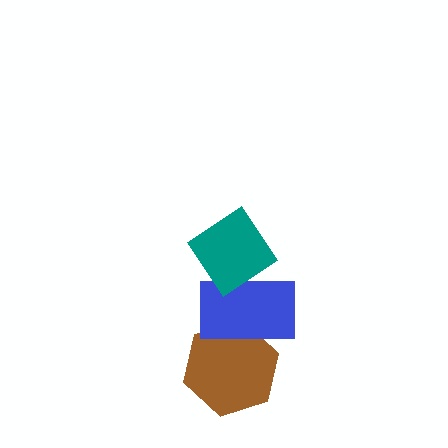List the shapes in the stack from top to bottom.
From top to bottom: the teal diamond, the blue rectangle, the brown hexagon.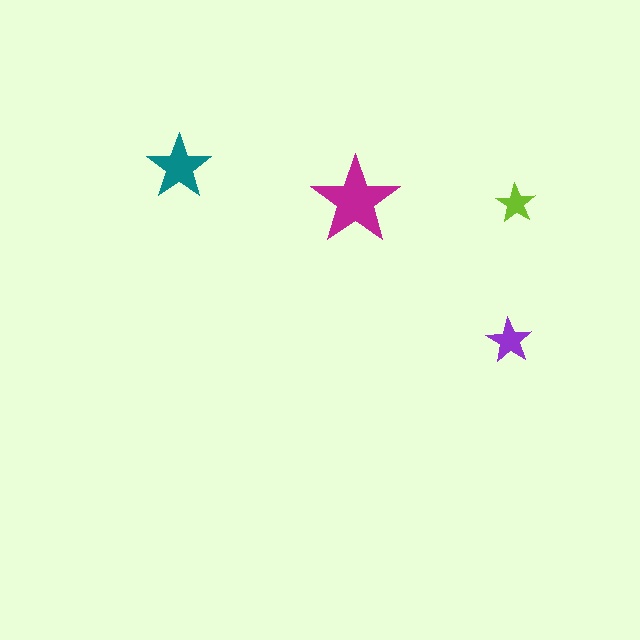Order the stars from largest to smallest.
the magenta one, the teal one, the purple one, the lime one.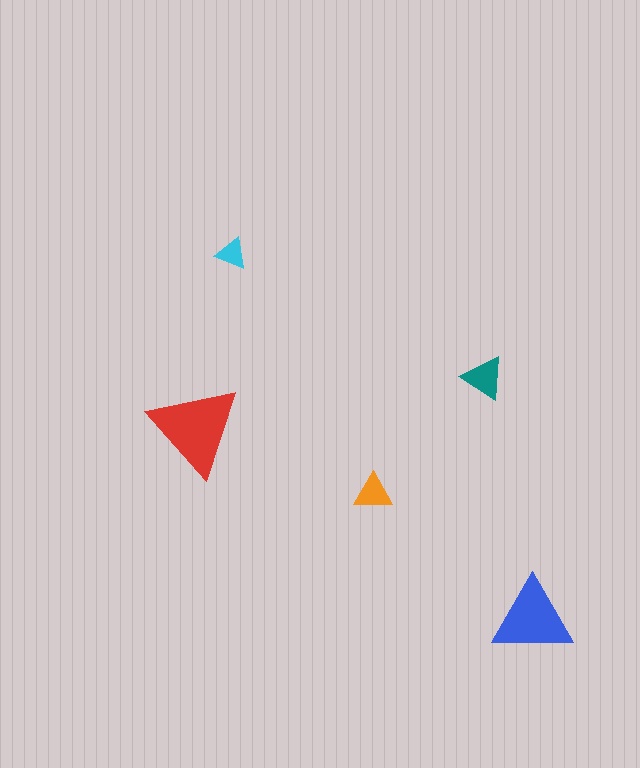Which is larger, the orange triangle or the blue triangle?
The blue one.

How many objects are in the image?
There are 5 objects in the image.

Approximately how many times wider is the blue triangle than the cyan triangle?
About 2.5 times wider.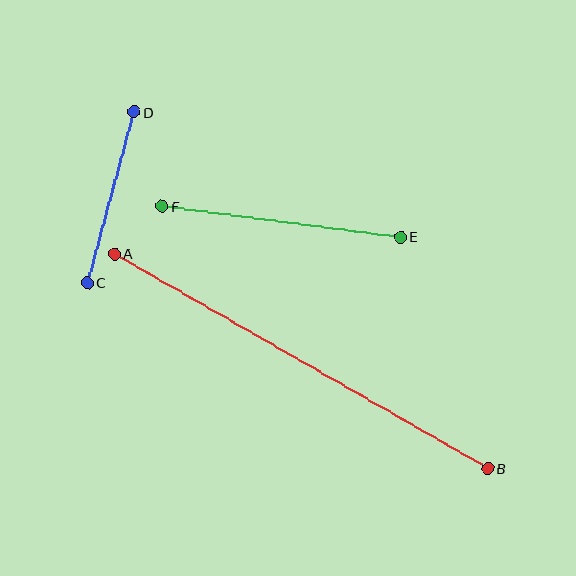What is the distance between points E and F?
The distance is approximately 240 pixels.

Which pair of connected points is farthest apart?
Points A and B are farthest apart.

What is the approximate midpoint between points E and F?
The midpoint is at approximately (281, 222) pixels.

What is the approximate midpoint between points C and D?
The midpoint is at approximately (111, 197) pixels.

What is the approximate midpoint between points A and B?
The midpoint is at approximately (301, 361) pixels.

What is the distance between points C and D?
The distance is approximately 177 pixels.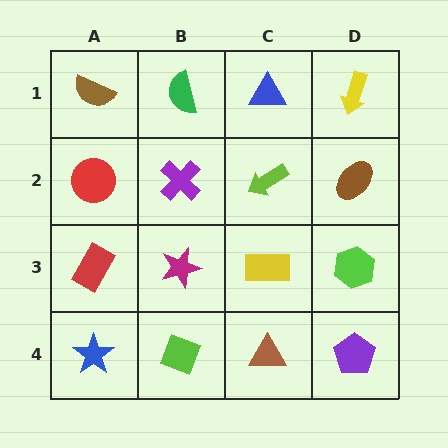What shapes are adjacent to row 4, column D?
A lime hexagon (row 3, column D), a brown triangle (row 4, column C).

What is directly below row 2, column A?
A red rectangle.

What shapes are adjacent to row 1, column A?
A red circle (row 2, column A), a green semicircle (row 1, column B).